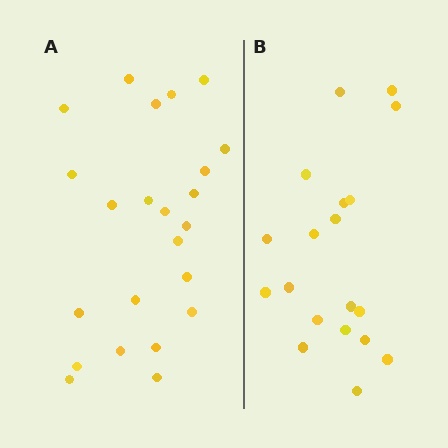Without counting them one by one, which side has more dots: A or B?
Region A (the left region) has more dots.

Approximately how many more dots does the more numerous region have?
Region A has about 4 more dots than region B.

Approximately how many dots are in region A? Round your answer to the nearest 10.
About 20 dots. (The exact count is 23, which rounds to 20.)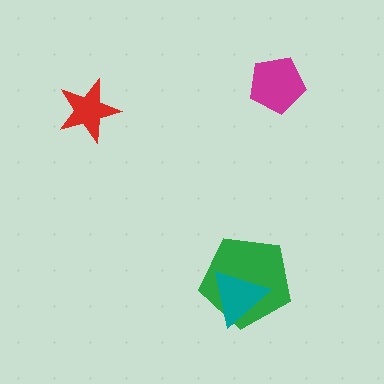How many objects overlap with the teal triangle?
1 object overlaps with the teal triangle.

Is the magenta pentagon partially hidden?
No, no other shape covers it.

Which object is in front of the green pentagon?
The teal triangle is in front of the green pentagon.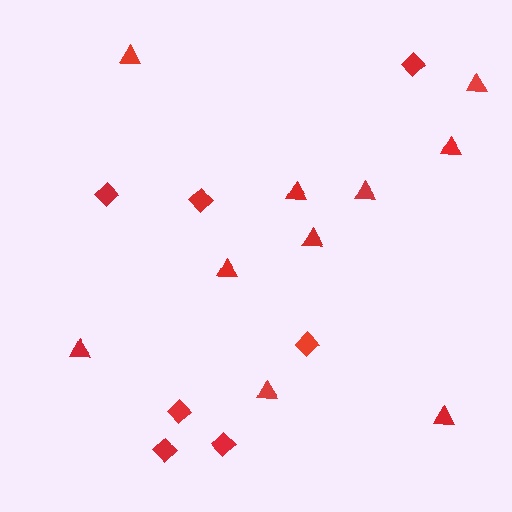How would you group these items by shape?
There are 2 groups: one group of triangles (10) and one group of diamonds (7).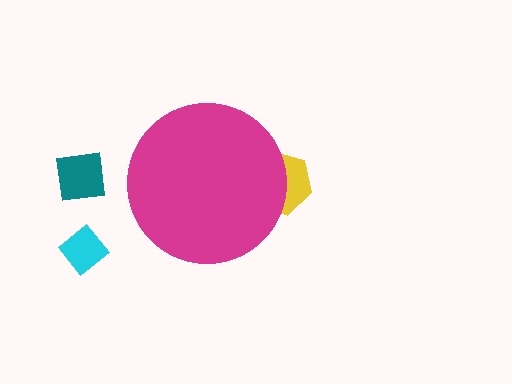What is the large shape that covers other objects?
A magenta circle.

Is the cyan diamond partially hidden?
No, the cyan diamond is fully visible.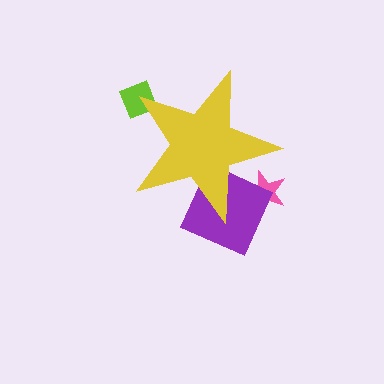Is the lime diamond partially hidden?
Yes, the lime diamond is partially hidden behind the yellow star.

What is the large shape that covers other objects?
A yellow star.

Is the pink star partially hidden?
Yes, the pink star is partially hidden behind the yellow star.